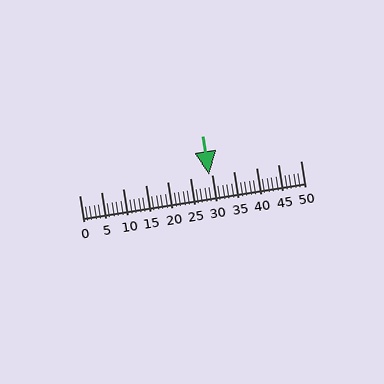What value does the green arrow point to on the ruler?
The green arrow points to approximately 29.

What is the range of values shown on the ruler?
The ruler shows values from 0 to 50.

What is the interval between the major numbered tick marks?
The major tick marks are spaced 5 units apart.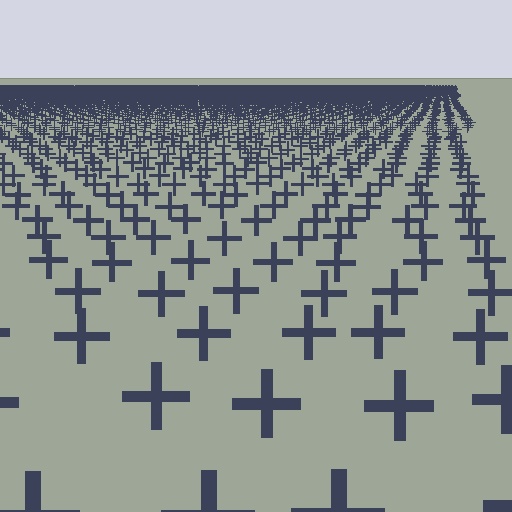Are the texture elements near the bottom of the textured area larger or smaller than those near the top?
Larger. Near the bottom, elements are closer to the viewer and appear at a bigger on-screen size.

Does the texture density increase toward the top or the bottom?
Density increases toward the top.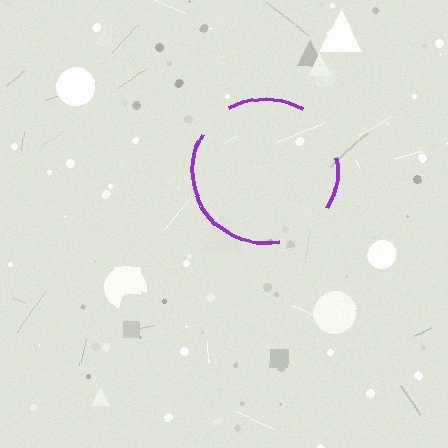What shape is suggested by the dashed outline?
The dashed outline suggests a circle.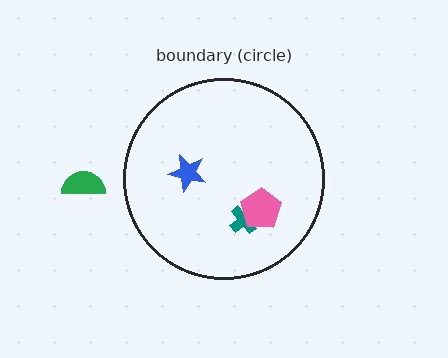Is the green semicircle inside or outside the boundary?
Outside.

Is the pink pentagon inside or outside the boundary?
Inside.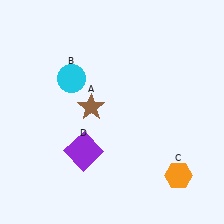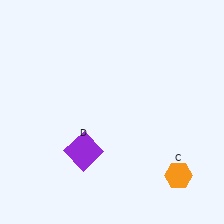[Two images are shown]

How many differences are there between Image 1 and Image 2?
There are 2 differences between the two images.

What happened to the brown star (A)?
The brown star (A) was removed in Image 2. It was in the top-left area of Image 1.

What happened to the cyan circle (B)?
The cyan circle (B) was removed in Image 2. It was in the top-left area of Image 1.